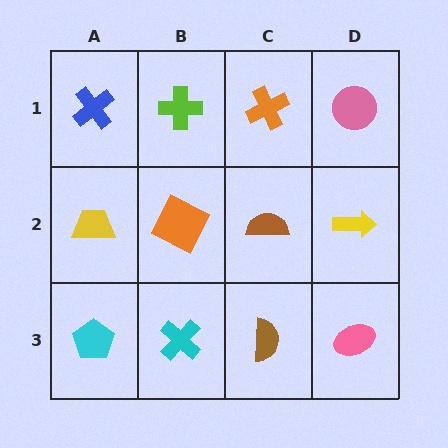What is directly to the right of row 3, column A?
A cyan cross.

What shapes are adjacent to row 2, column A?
A blue cross (row 1, column A), a cyan pentagon (row 3, column A), an orange square (row 2, column B).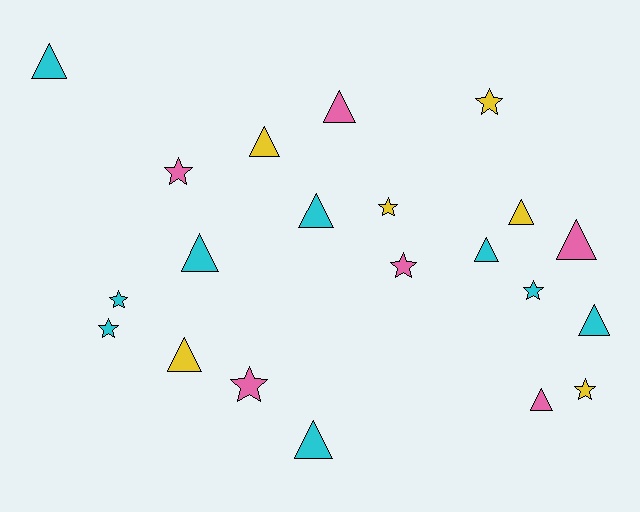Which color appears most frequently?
Cyan, with 9 objects.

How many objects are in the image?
There are 21 objects.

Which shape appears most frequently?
Triangle, with 12 objects.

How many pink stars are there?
There are 3 pink stars.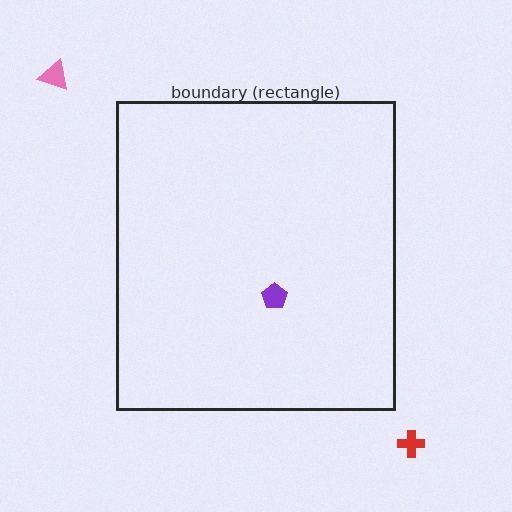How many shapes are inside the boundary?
1 inside, 2 outside.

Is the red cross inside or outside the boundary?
Outside.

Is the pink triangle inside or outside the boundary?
Outside.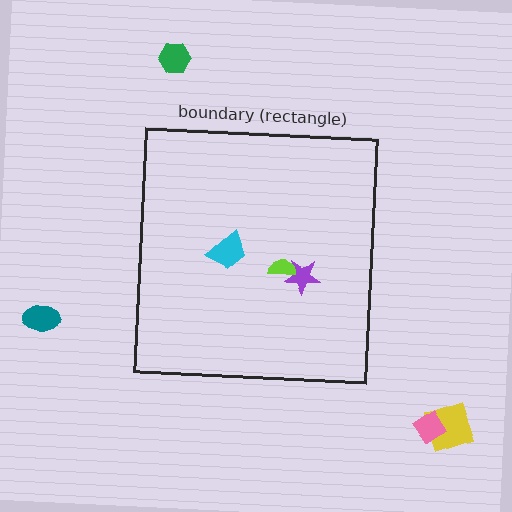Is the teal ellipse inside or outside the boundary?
Outside.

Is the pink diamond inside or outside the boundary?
Outside.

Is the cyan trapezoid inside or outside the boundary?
Inside.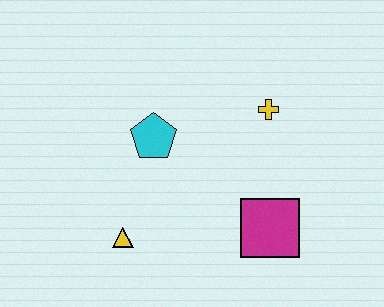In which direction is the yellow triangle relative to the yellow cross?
The yellow triangle is to the left of the yellow cross.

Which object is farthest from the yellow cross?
The yellow triangle is farthest from the yellow cross.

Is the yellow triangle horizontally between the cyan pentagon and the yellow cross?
No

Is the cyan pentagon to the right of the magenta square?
No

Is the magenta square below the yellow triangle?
No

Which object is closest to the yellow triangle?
The cyan pentagon is closest to the yellow triangle.